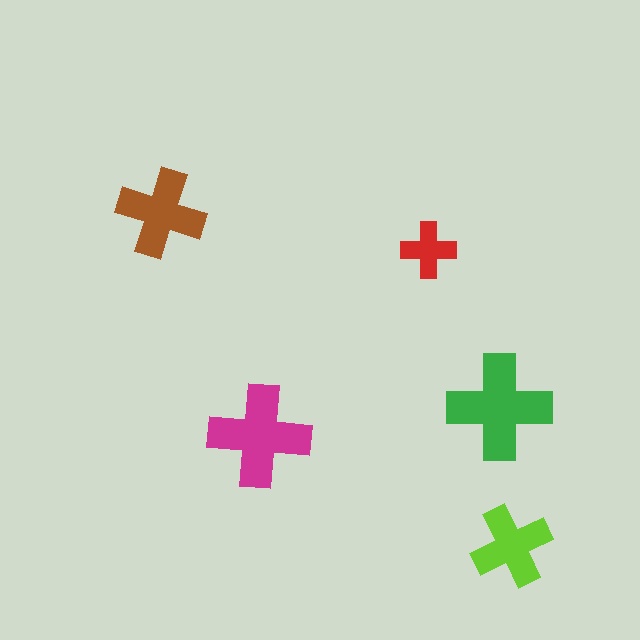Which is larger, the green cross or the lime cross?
The green one.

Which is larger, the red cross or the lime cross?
The lime one.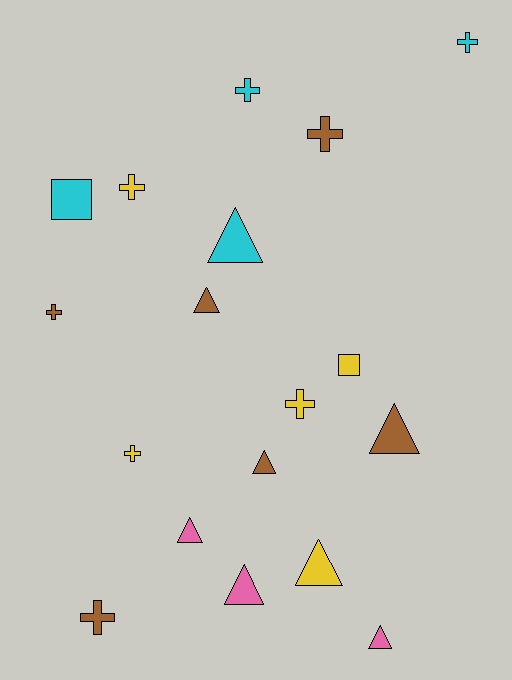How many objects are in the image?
There are 18 objects.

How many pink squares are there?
There are no pink squares.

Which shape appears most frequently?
Cross, with 8 objects.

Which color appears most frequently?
Brown, with 6 objects.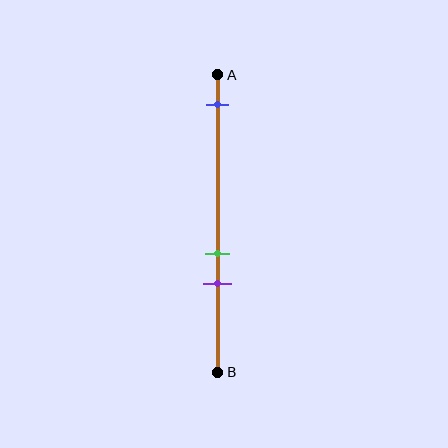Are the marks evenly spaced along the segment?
No, the marks are not evenly spaced.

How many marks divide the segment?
There are 3 marks dividing the segment.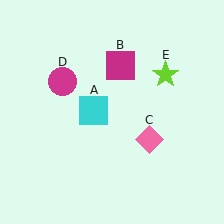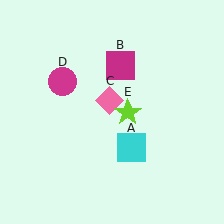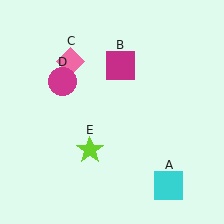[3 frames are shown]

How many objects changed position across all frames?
3 objects changed position: cyan square (object A), pink diamond (object C), lime star (object E).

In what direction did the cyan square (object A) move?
The cyan square (object A) moved down and to the right.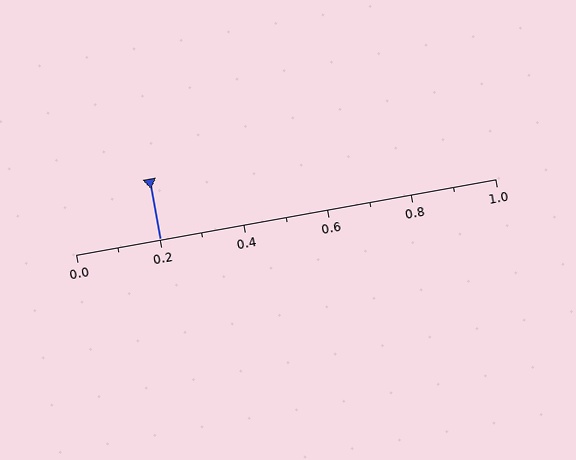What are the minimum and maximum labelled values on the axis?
The axis runs from 0.0 to 1.0.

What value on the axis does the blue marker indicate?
The marker indicates approximately 0.2.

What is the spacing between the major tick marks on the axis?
The major ticks are spaced 0.2 apart.